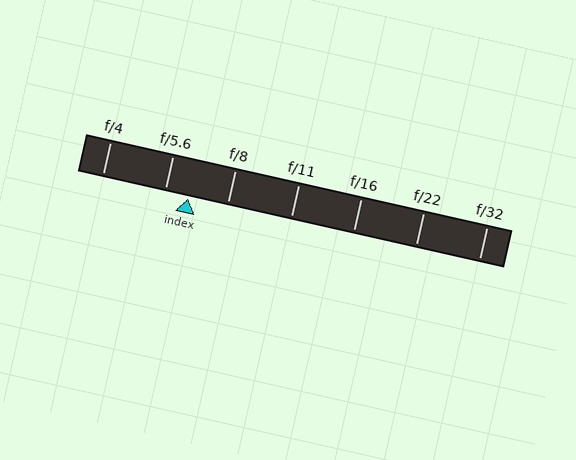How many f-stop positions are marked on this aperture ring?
There are 7 f-stop positions marked.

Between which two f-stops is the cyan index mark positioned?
The index mark is between f/5.6 and f/8.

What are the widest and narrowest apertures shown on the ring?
The widest aperture shown is f/4 and the narrowest is f/32.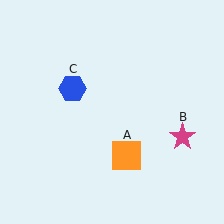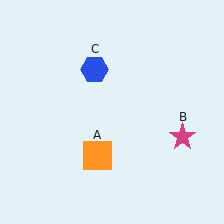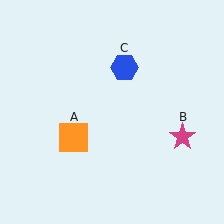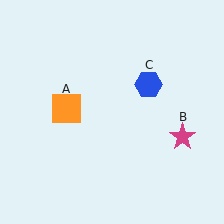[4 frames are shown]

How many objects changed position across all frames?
2 objects changed position: orange square (object A), blue hexagon (object C).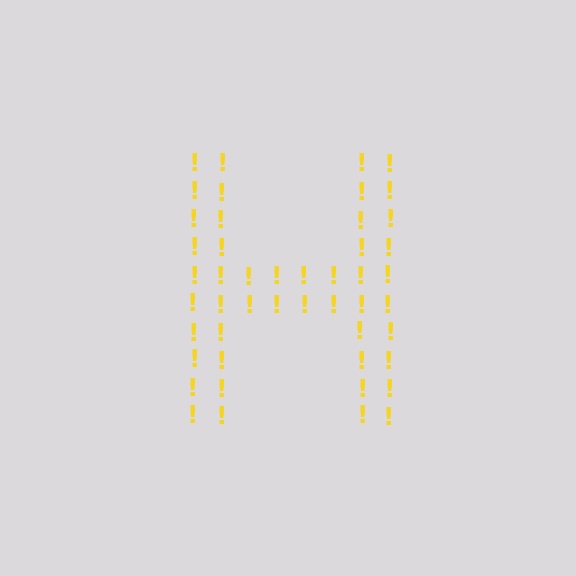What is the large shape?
The large shape is the letter H.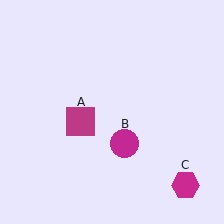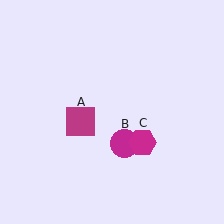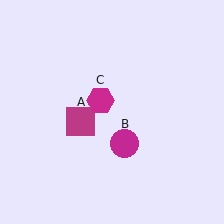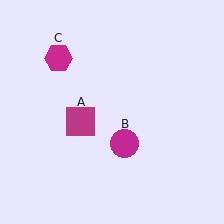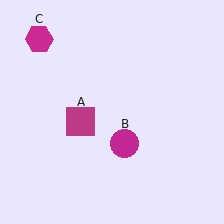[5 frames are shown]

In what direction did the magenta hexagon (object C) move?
The magenta hexagon (object C) moved up and to the left.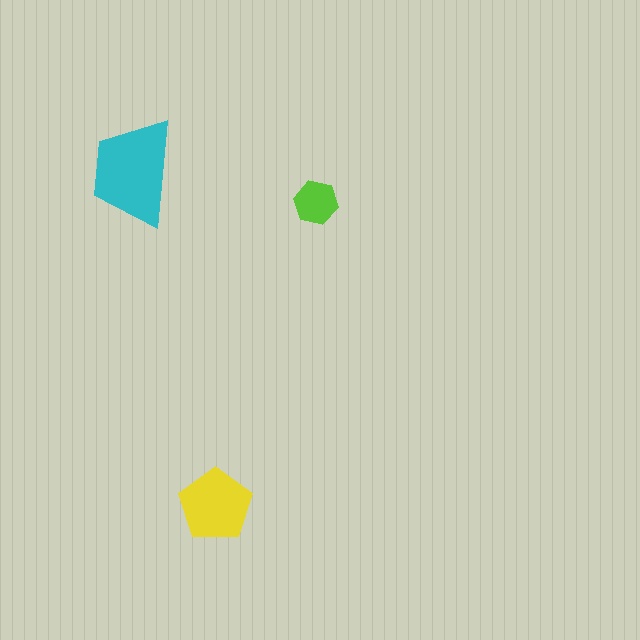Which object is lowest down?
The yellow pentagon is bottommost.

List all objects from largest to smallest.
The cyan trapezoid, the yellow pentagon, the lime hexagon.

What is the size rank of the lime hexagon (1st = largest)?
3rd.